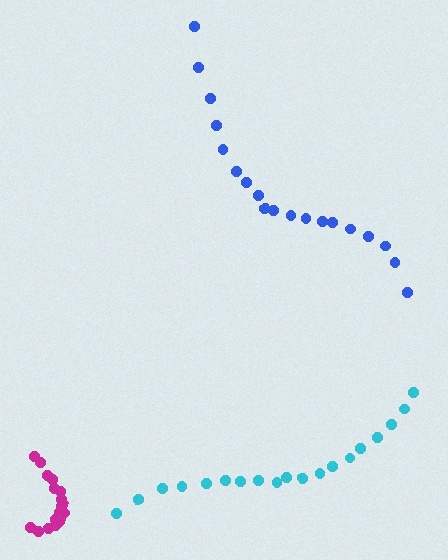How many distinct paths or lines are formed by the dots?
There are 3 distinct paths.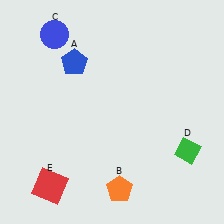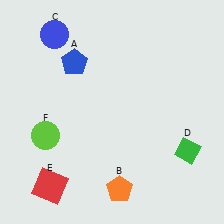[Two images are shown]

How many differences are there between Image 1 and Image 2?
There is 1 difference between the two images.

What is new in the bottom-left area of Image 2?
A lime circle (F) was added in the bottom-left area of Image 2.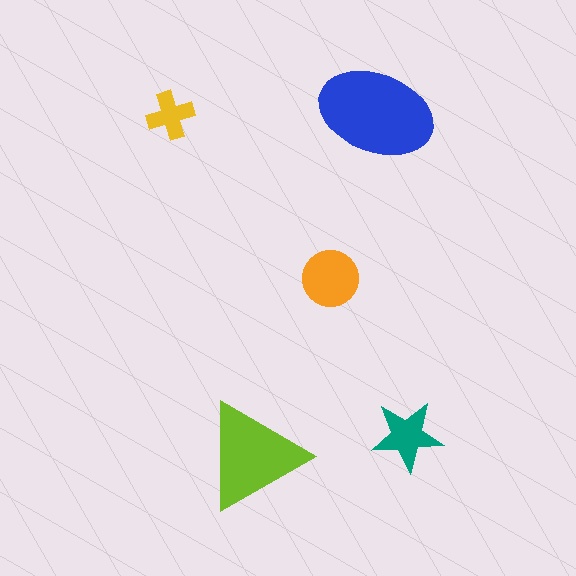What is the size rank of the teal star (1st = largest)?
4th.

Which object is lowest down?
The lime triangle is bottommost.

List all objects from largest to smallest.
The blue ellipse, the lime triangle, the orange circle, the teal star, the yellow cross.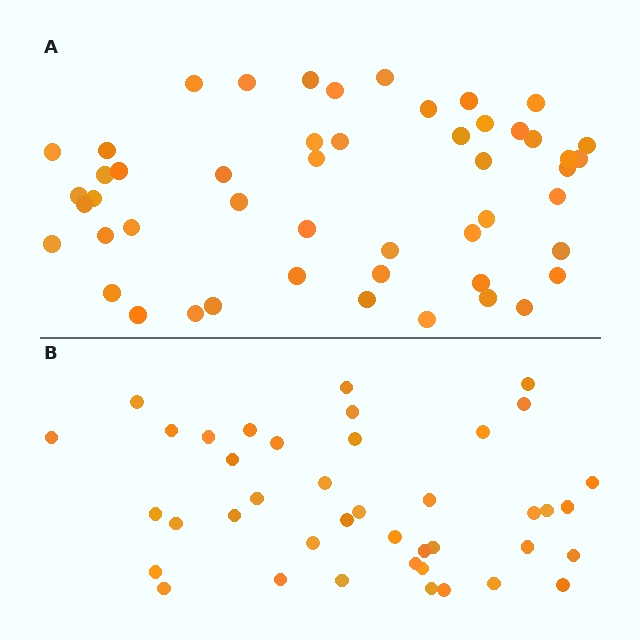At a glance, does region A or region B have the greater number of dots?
Region A (the top region) has more dots.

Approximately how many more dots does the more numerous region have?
Region A has roughly 8 or so more dots than region B.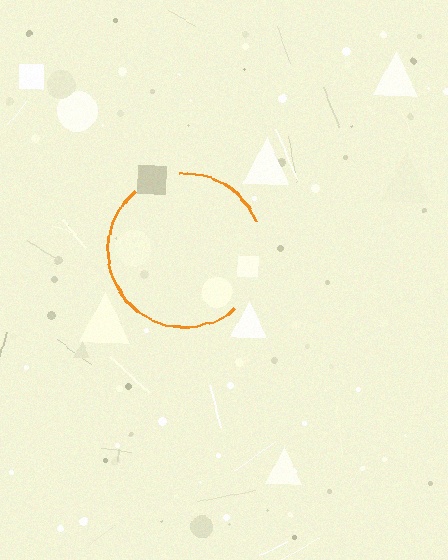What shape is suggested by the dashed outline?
The dashed outline suggests a circle.